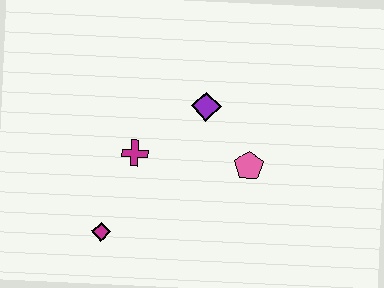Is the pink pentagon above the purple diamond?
No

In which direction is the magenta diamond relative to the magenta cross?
The magenta diamond is below the magenta cross.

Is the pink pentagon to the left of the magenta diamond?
No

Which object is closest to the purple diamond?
The pink pentagon is closest to the purple diamond.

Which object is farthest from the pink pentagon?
The magenta diamond is farthest from the pink pentagon.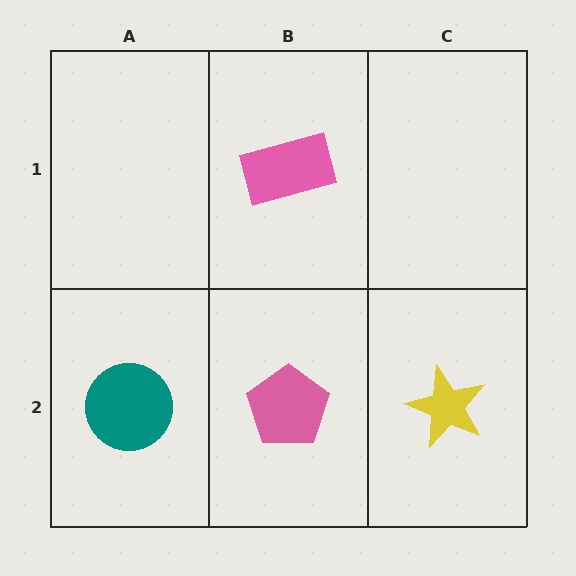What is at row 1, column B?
A pink rectangle.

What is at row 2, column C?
A yellow star.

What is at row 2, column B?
A pink pentagon.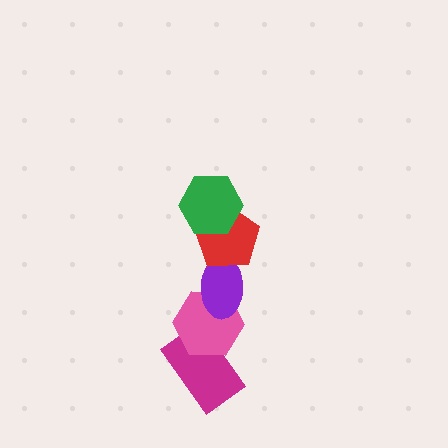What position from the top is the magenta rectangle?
The magenta rectangle is 5th from the top.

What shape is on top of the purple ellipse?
The red pentagon is on top of the purple ellipse.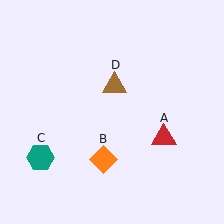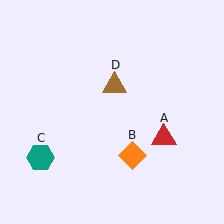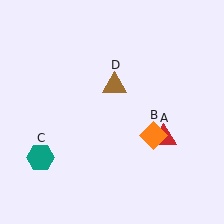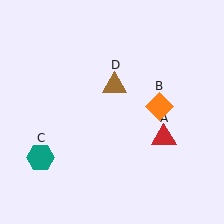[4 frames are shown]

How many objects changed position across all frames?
1 object changed position: orange diamond (object B).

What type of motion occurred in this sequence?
The orange diamond (object B) rotated counterclockwise around the center of the scene.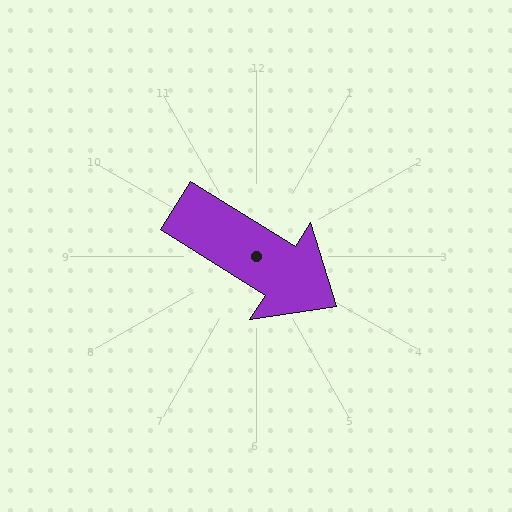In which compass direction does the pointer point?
Southeast.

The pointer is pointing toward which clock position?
Roughly 4 o'clock.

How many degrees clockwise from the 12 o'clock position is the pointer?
Approximately 122 degrees.